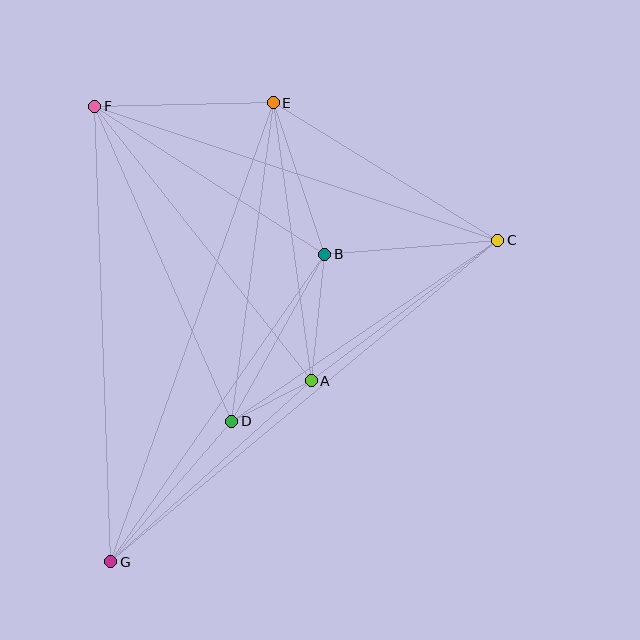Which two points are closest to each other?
Points A and D are closest to each other.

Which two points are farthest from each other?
Points C and G are farthest from each other.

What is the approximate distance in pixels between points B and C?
The distance between B and C is approximately 173 pixels.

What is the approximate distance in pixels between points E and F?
The distance between E and F is approximately 179 pixels.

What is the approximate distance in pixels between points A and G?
The distance between A and G is approximately 270 pixels.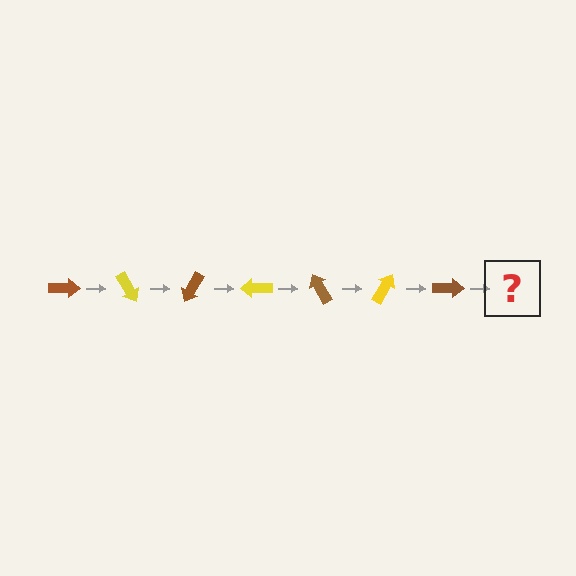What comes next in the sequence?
The next element should be a yellow arrow, rotated 420 degrees from the start.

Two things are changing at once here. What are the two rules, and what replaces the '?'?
The two rules are that it rotates 60 degrees each step and the color cycles through brown and yellow. The '?' should be a yellow arrow, rotated 420 degrees from the start.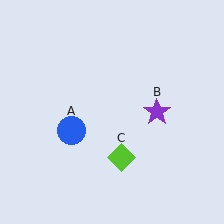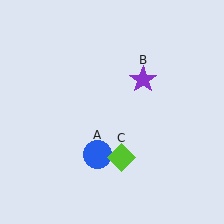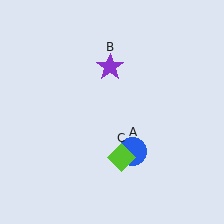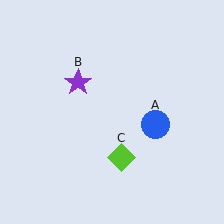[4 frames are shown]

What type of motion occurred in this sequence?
The blue circle (object A), purple star (object B) rotated counterclockwise around the center of the scene.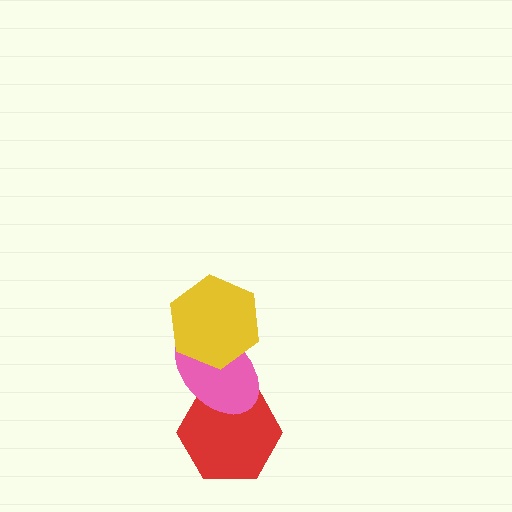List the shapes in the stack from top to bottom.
From top to bottom: the yellow hexagon, the pink ellipse, the red hexagon.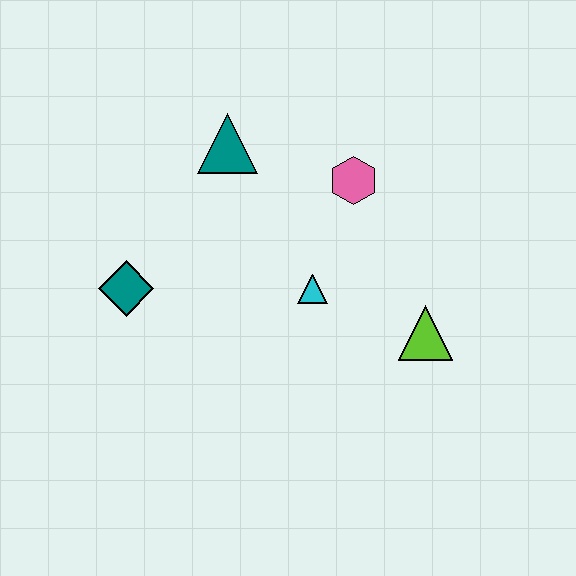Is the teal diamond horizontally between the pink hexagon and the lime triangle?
No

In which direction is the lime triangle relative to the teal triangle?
The lime triangle is to the right of the teal triangle.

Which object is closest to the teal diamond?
The teal triangle is closest to the teal diamond.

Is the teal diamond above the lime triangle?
Yes